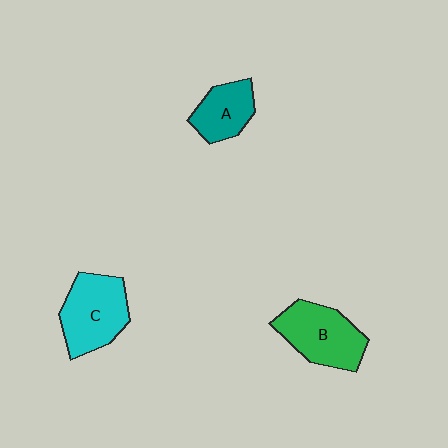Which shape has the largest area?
Shape C (cyan).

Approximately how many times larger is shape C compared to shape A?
Approximately 1.5 times.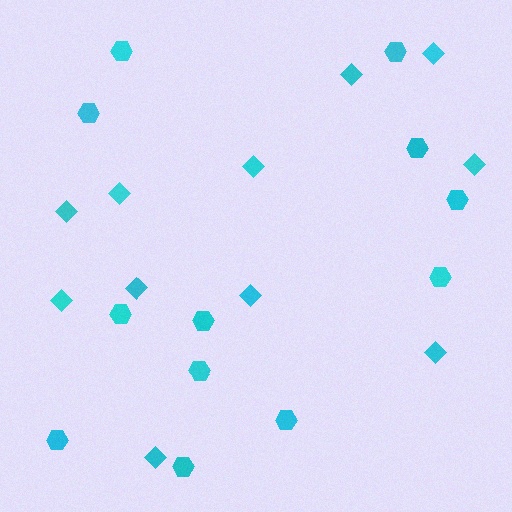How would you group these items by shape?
There are 2 groups: one group of hexagons (12) and one group of diamonds (11).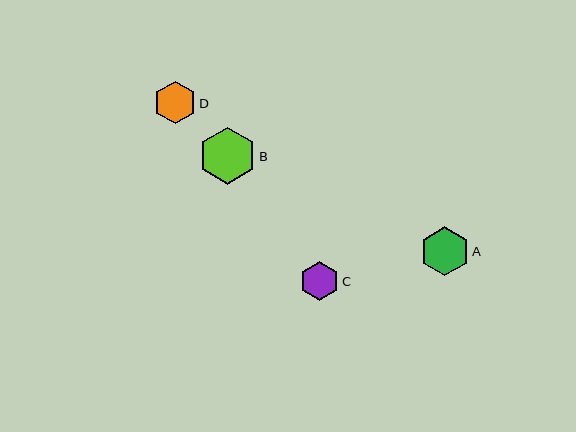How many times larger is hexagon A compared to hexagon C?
Hexagon A is approximately 1.3 times the size of hexagon C.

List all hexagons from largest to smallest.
From largest to smallest: B, A, D, C.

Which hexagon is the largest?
Hexagon B is the largest with a size of approximately 57 pixels.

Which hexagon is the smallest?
Hexagon C is the smallest with a size of approximately 39 pixels.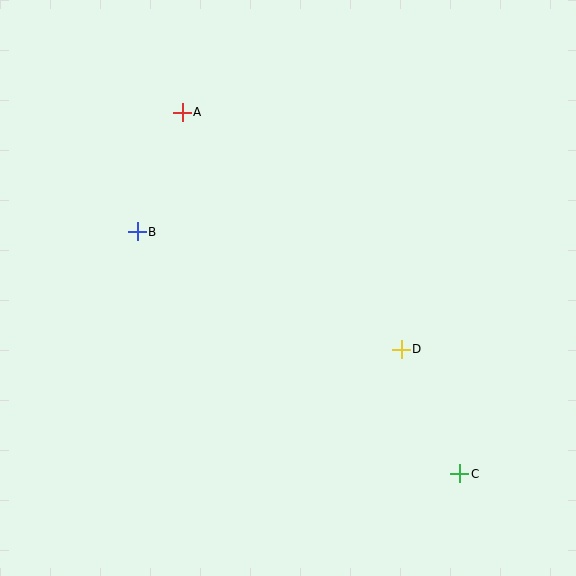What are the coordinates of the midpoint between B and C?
The midpoint between B and C is at (299, 353).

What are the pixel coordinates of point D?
Point D is at (401, 349).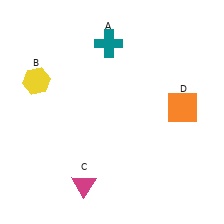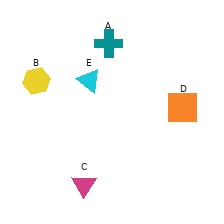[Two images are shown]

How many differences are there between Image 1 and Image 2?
There is 1 difference between the two images.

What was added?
A cyan triangle (E) was added in Image 2.